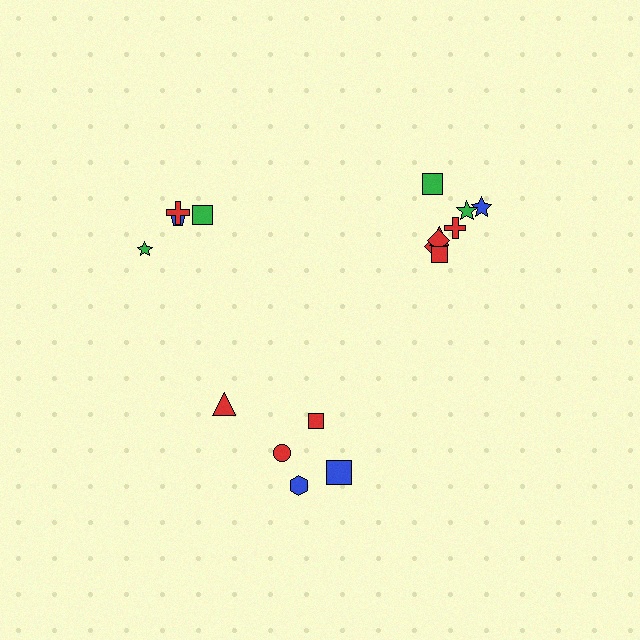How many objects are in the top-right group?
There are 8 objects.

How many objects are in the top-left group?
There are 4 objects.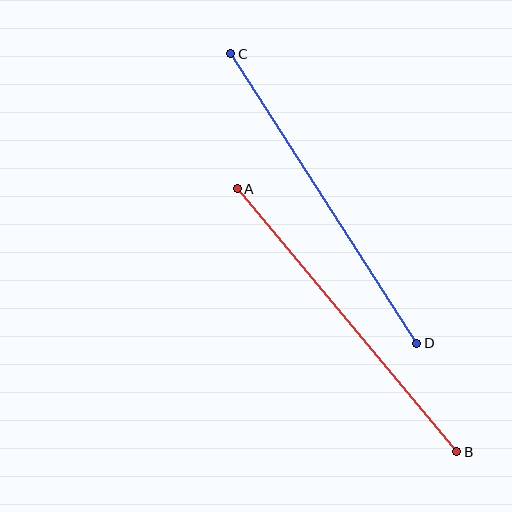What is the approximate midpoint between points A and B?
The midpoint is at approximately (347, 320) pixels.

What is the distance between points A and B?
The distance is approximately 342 pixels.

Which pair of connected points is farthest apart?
Points C and D are farthest apart.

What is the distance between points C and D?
The distance is approximately 344 pixels.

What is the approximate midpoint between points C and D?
The midpoint is at approximately (324, 198) pixels.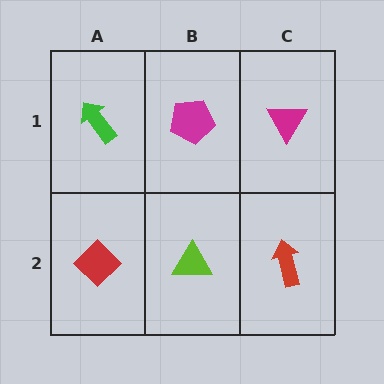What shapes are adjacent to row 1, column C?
A red arrow (row 2, column C), a magenta pentagon (row 1, column B).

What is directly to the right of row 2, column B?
A red arrow.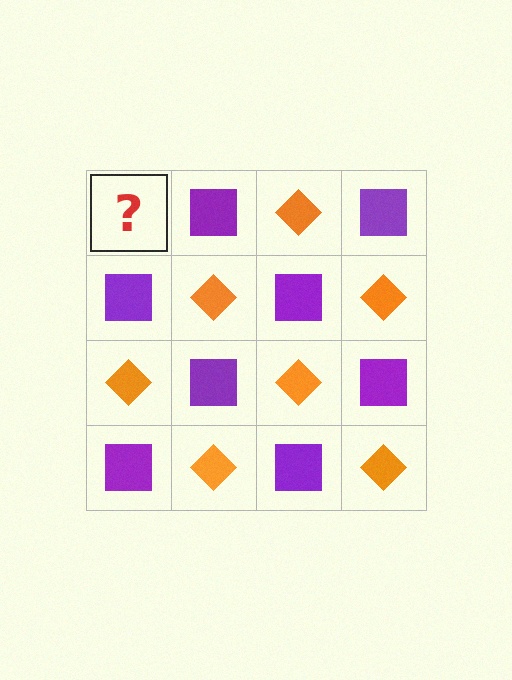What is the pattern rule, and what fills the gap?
The rule is that it alternates orange diamond and purple square in a checkerboard pattern. The gap should be filled with an orange diamond.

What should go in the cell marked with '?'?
The missing cell should contain an orange diamond.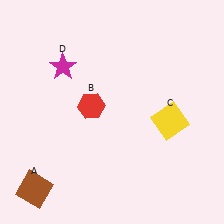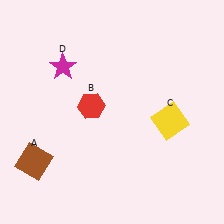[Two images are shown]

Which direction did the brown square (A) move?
The brown square (A) moved up.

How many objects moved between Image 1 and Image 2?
1 object moved between the two images.